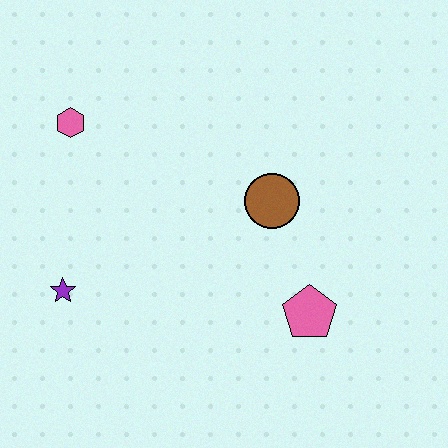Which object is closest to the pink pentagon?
The brown circle is closest to the pink pentagon.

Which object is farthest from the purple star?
The pink pentagon is farthest from the purple star.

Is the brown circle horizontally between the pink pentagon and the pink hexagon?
Yes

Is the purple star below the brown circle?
Yes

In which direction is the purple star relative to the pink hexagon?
The purple star is below the pink hexagon.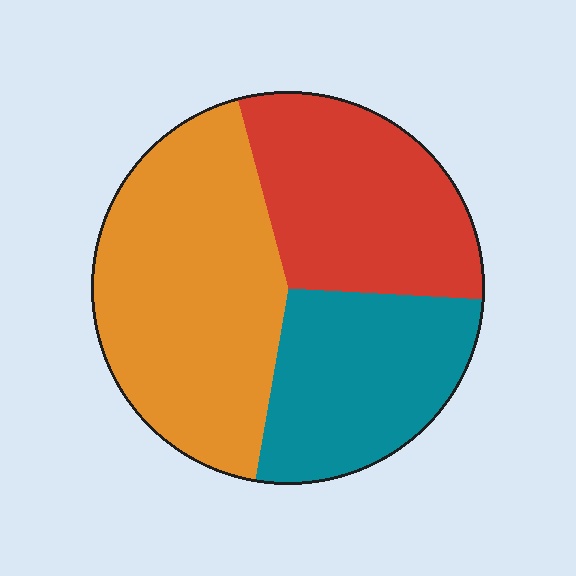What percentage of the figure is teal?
Teal takes up about one quarter (1/4) of the figure.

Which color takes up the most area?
Orange, at roughly 45%.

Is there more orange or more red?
Orange.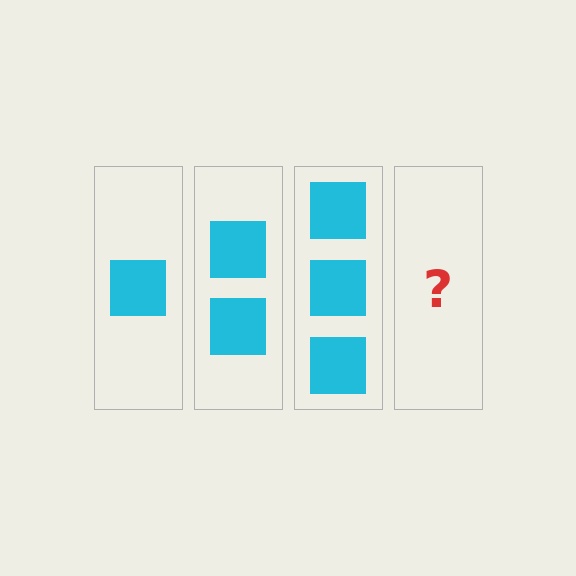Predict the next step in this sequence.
The next step is 4 squares.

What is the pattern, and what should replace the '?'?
The pattern is that each step adds one more square. The '?' should be 4 squares.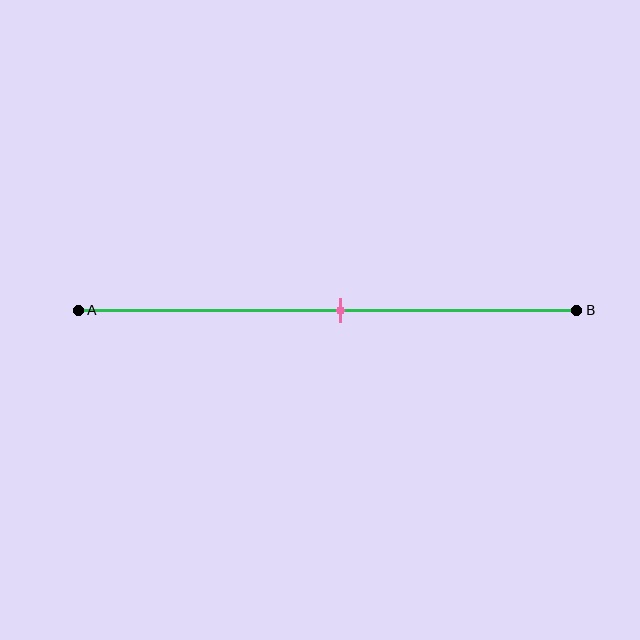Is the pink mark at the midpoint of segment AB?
Yes, the mark is approximately at the midpoint.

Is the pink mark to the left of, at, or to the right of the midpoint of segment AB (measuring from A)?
The pink mark is approximately at the midpoint of segment AB.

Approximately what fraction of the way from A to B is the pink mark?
The pink mark is approximately 55% of the way from A to B.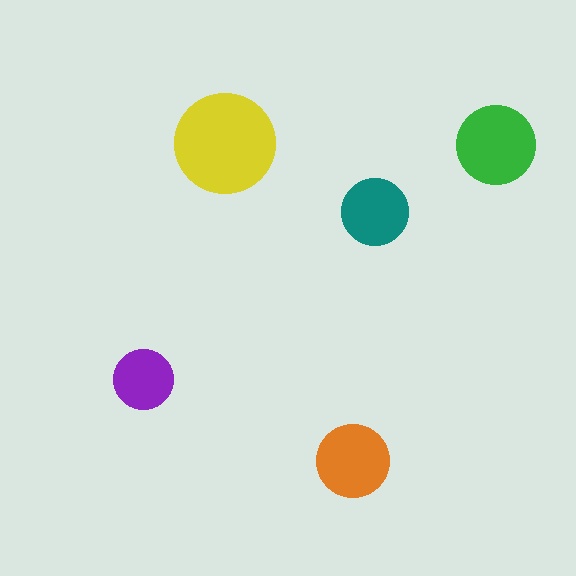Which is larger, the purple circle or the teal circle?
The teal one.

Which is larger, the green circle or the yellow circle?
The yellow one.